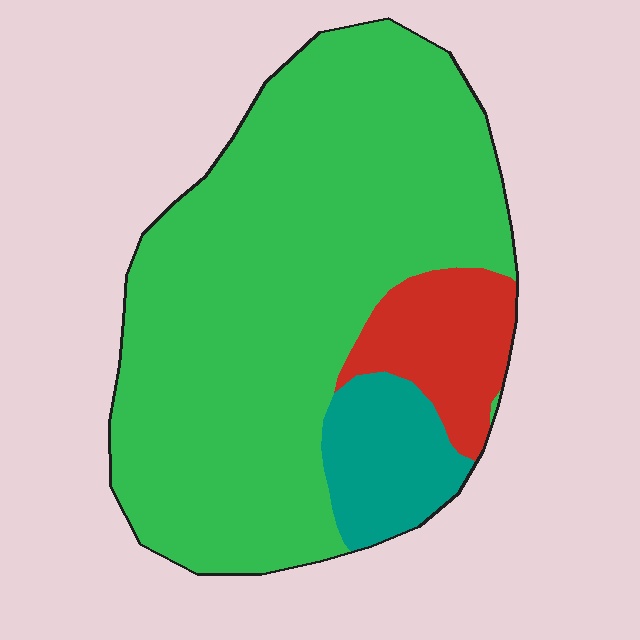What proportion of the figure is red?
Red covers 12% of the figure.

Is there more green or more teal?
Green.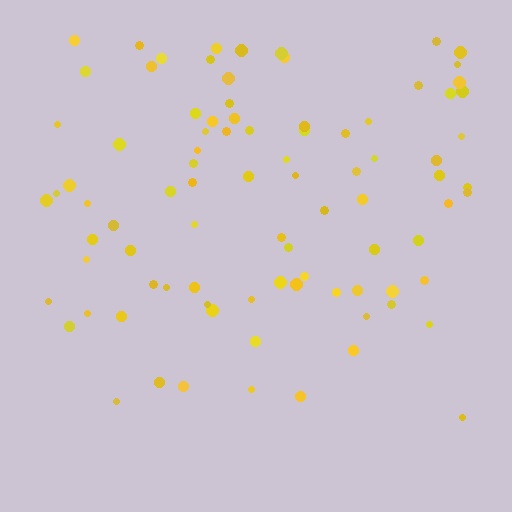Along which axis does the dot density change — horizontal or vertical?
Vertical.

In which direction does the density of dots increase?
From bottom to top, with the top side densest.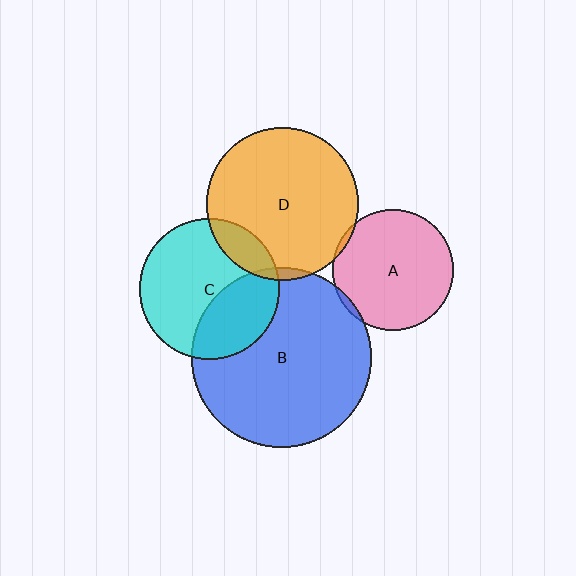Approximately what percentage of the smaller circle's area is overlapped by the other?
Approximately 15%.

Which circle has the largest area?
Circle B (blue).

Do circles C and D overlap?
Yes.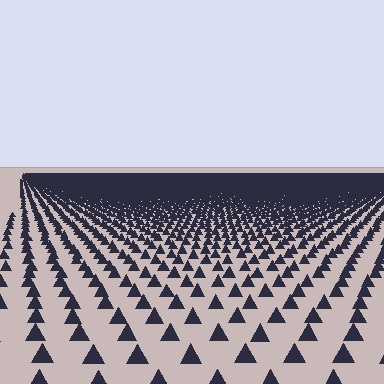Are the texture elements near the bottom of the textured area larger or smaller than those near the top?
Larger. Near the bottom, elements are closer to the viewer and appear at a bigger on-screen size.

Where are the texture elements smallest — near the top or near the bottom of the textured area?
Near the top.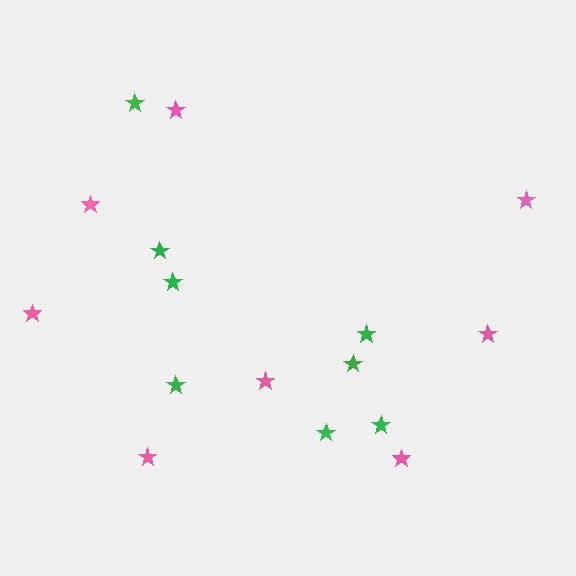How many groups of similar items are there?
There are 2 groups: one group of green stars (8) and one group of pink stars (8).